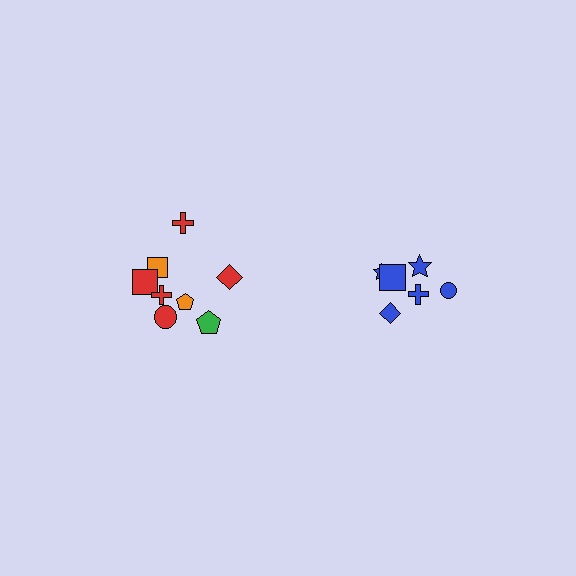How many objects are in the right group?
There are 6 objects.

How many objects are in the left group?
There are 8 objects.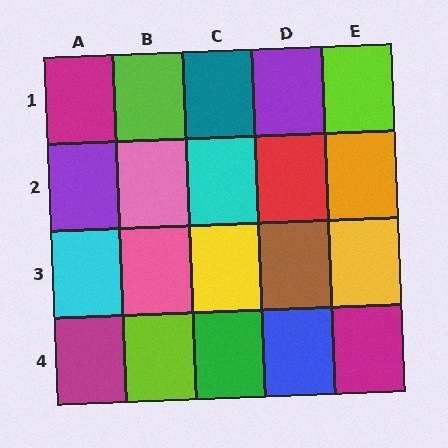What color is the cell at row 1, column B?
Lime.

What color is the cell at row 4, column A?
Magenta.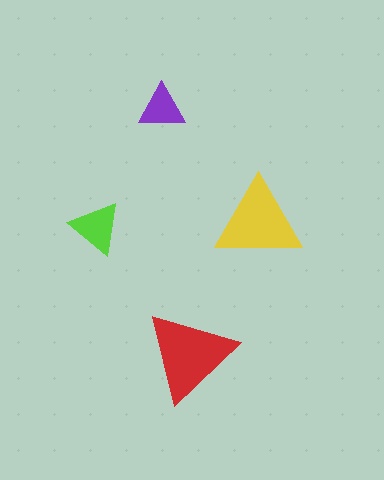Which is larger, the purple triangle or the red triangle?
The red one.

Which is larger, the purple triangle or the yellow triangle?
The yellow one.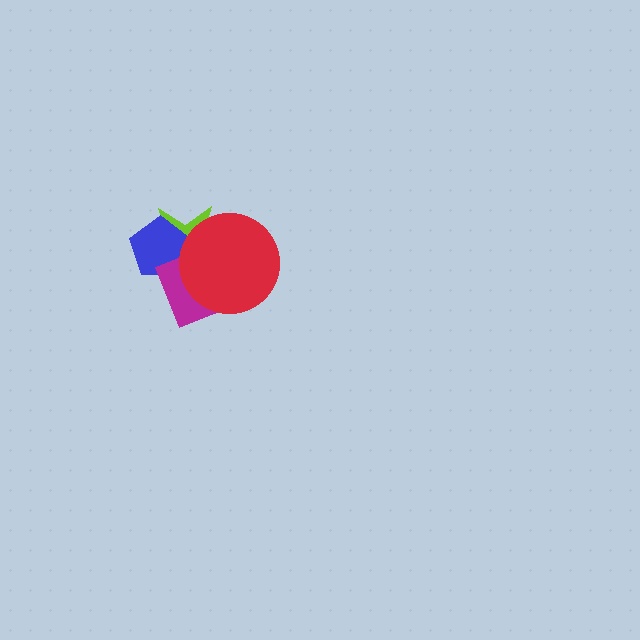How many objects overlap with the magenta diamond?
3 objects overlap with the magenta diamond.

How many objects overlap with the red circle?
3 objects overlap with the red circle.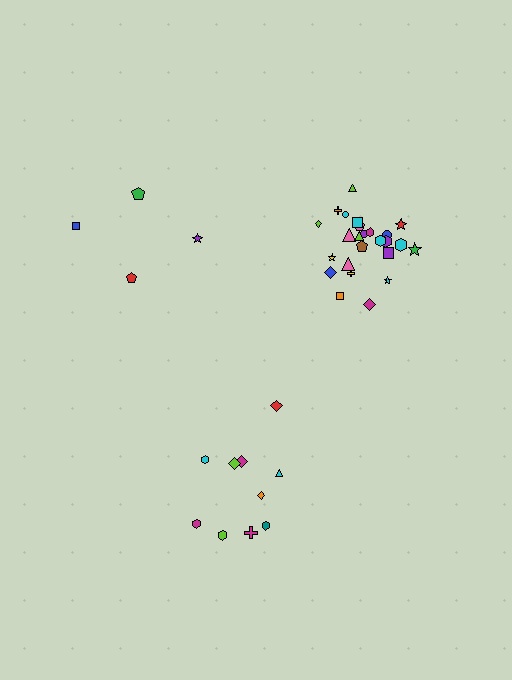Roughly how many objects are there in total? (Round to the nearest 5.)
Roughly 40 objects in total.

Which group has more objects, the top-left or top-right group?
The top-right group.